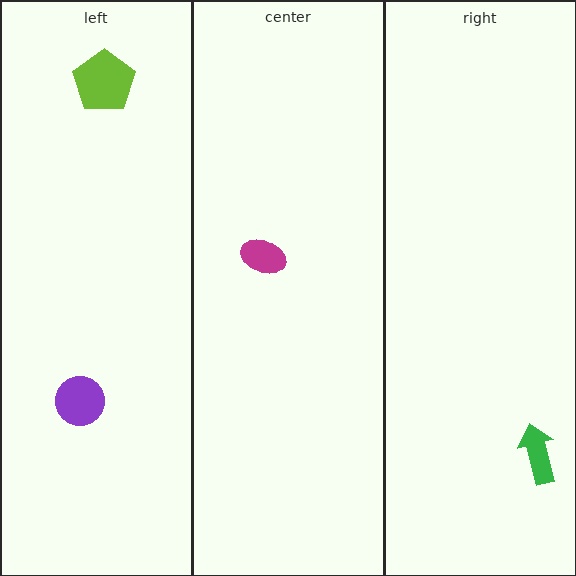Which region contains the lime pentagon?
The left region.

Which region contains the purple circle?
The left region.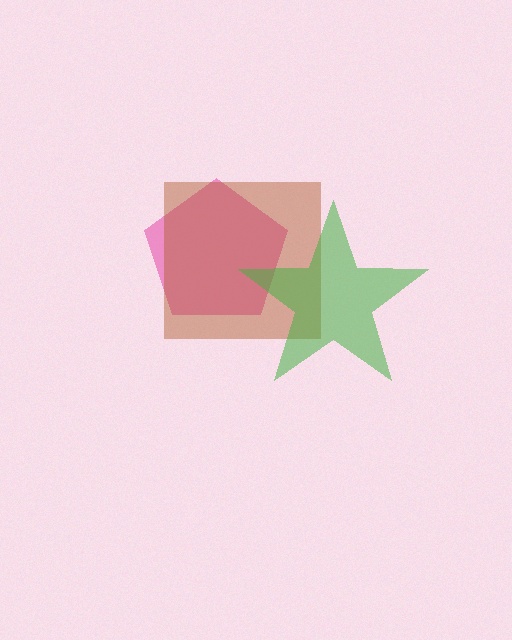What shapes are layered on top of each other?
The layered shapes are: a pink pentagon, a brown square, a green star.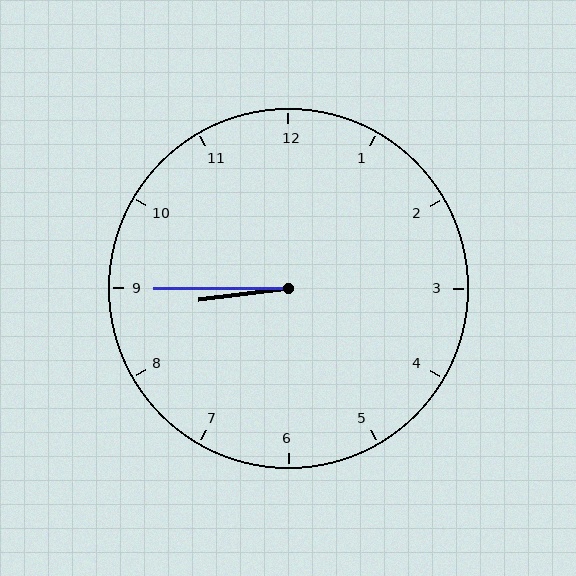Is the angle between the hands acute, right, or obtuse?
It is acute.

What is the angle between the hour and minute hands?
Approximately 8 degrees.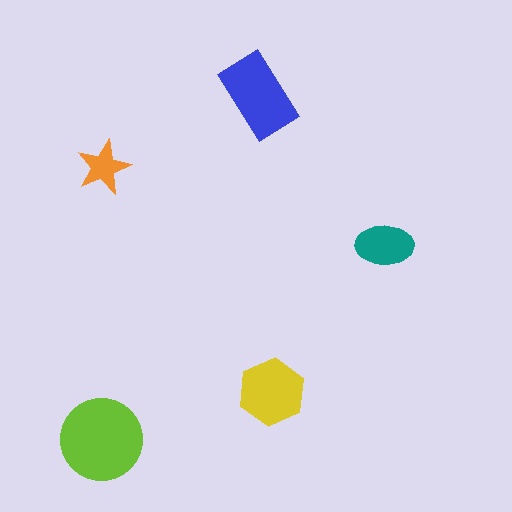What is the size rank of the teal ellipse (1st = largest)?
4th.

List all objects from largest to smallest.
The lime circle, the blue rectangle, the yellow hexagon, the teal ellipse, the orange star.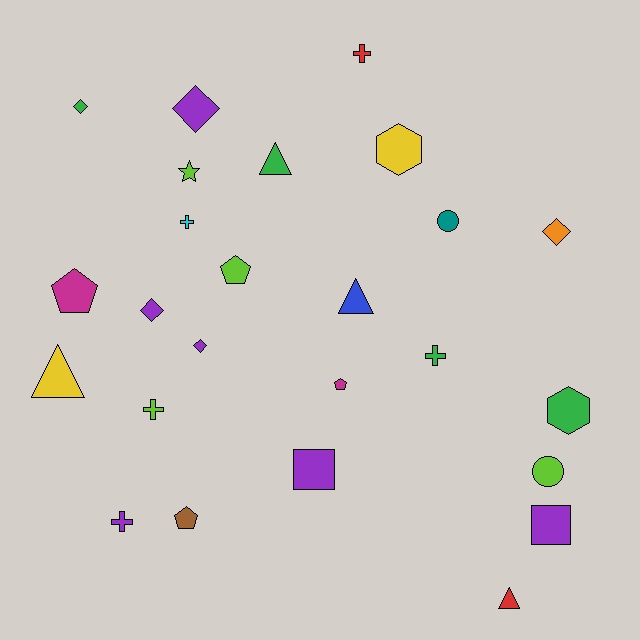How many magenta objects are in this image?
There are 2 magenta objects.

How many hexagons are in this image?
There are 2 hexagons.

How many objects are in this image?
There are 25 objects.